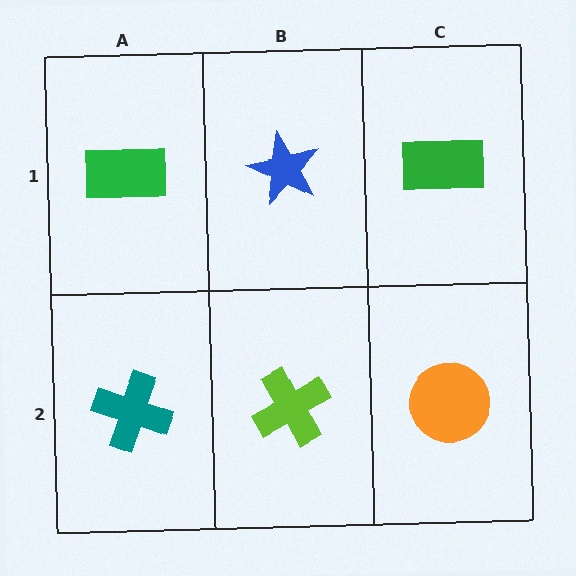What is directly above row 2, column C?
A green rectangle.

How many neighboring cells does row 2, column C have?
2.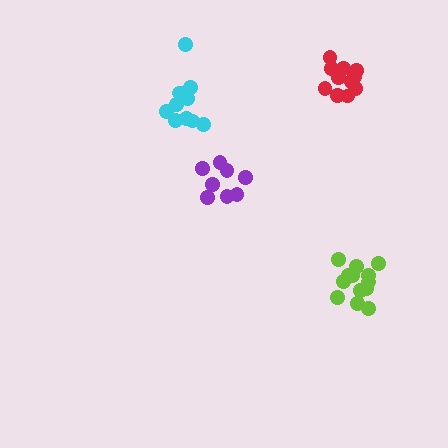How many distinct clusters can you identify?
There are 4 distinct clusters.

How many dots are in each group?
Group 1: 11 dots, Group 2: 13 dots, Group 3: 8 dots, Group 4: 11 dots (43 total).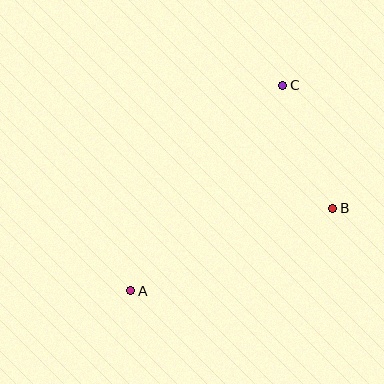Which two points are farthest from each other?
Points A and C are farthest from each other.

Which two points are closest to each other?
Points B and C are closest to each other.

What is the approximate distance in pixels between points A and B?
The distance between A and B is approximately 218 pixels.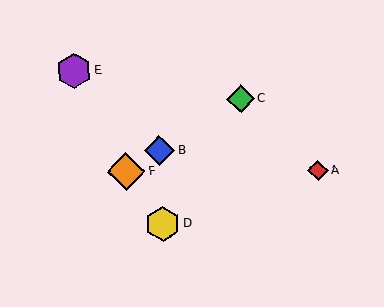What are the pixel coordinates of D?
Object D is at (163, 224).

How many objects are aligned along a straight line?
3 objects (B, C, F) are aligned along a straight line.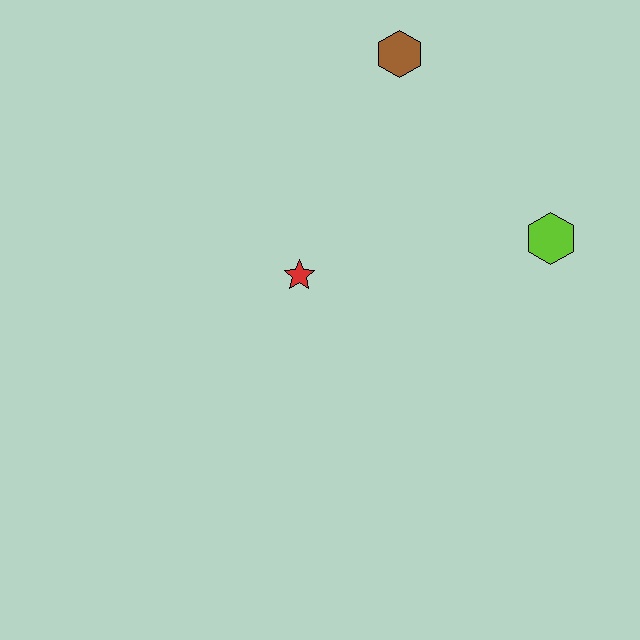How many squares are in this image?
There are no squares.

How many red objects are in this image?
There is 1 red object.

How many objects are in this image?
There are 3 objects.